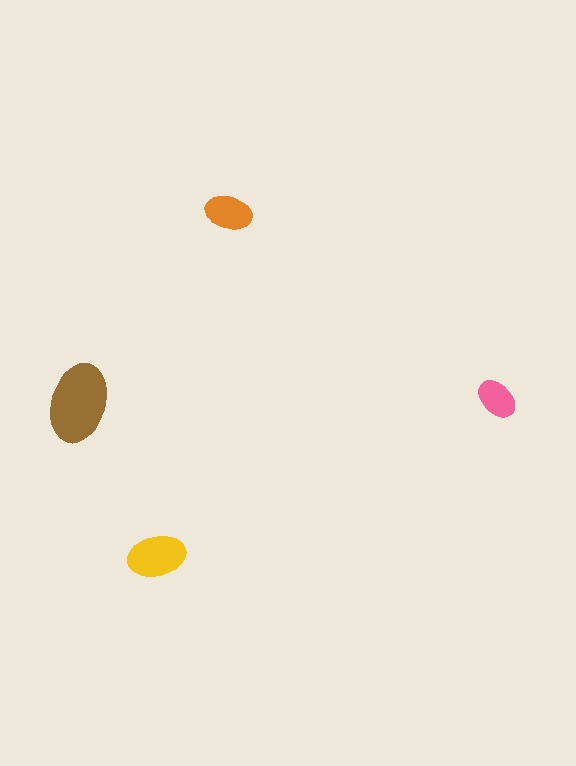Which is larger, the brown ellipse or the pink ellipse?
The brown one.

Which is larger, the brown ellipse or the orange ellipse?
The brown one.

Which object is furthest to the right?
The pink ellipse is rightmost.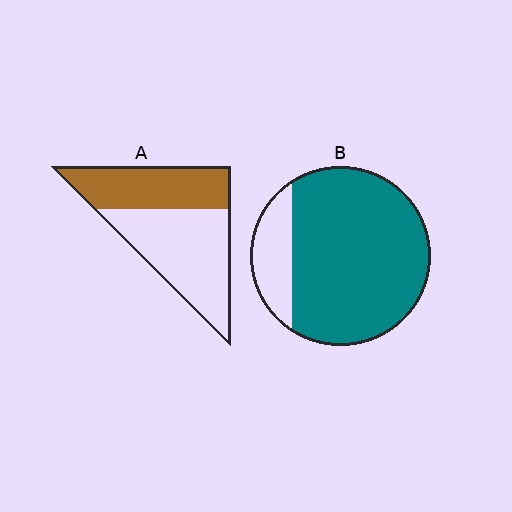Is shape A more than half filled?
No.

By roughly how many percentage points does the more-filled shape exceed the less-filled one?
By roughly 40 percentage points (B over A).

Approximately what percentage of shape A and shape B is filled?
A is approximately 40% and B is approximately 80%.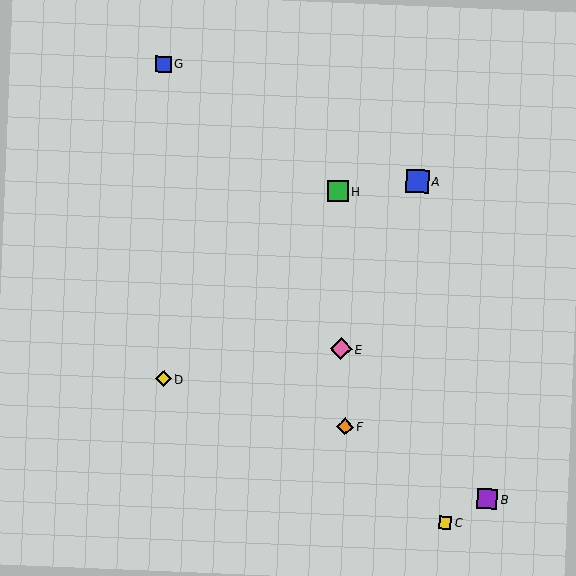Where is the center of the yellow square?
The center of the yellow square is at (445, 523).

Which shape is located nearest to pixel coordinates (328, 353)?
The pink diamond (labeled E) at (341, 349) is nearest to that location.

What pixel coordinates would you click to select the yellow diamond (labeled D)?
Click at (163, 379) to select the yellow diamond D.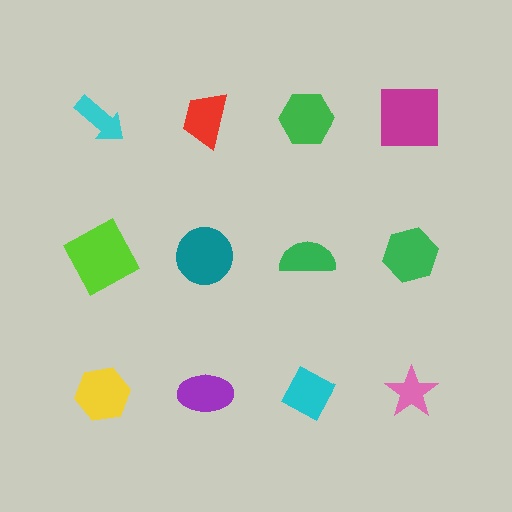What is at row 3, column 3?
A cyan diamond.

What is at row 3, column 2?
A purple ellipse.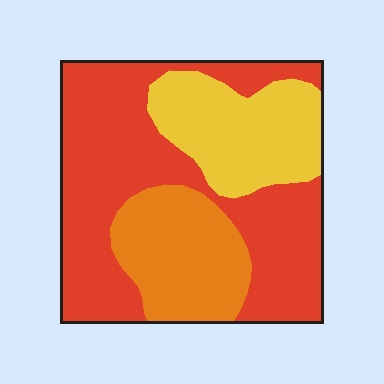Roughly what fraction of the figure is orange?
Orange takes up about one fifth (1/5) of the figure.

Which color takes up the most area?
Red, at roughly 55%.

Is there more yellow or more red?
Red.